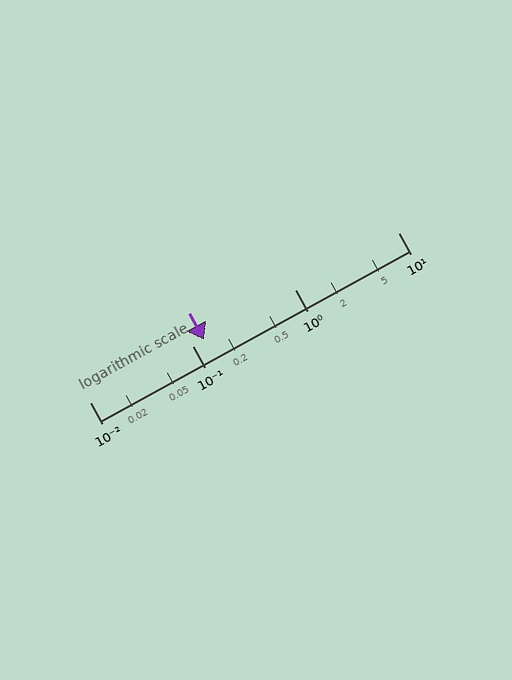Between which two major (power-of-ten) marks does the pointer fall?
The pointer is between 0.1 and 1.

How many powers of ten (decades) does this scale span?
The scale spans 3 decades, from 0.01 to 10.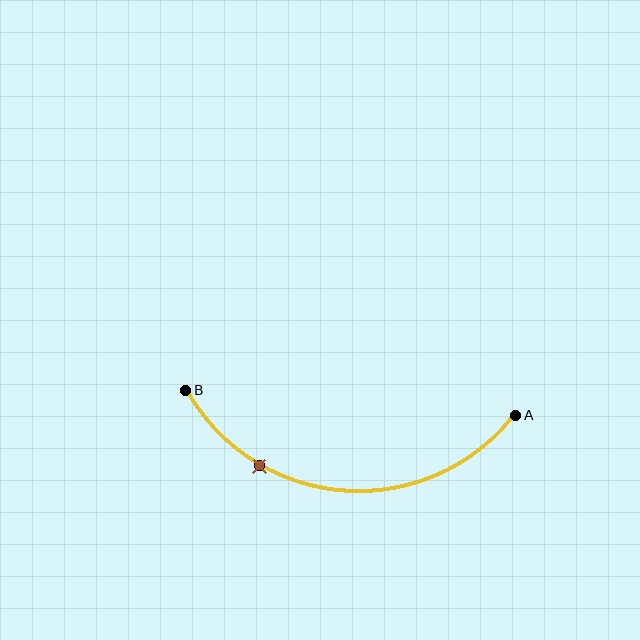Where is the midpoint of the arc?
The arc midpoint is the point on the curve farthest from the straight line joining A and B. It sits below that line.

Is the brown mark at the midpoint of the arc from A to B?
No. The brown mark lies on the arc but is closer to endpoint B. The arc midpoint would be at the point on the curve equidistant along the arc from both A and B.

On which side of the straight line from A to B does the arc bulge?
The arc bulges below the straight line connecting A and B.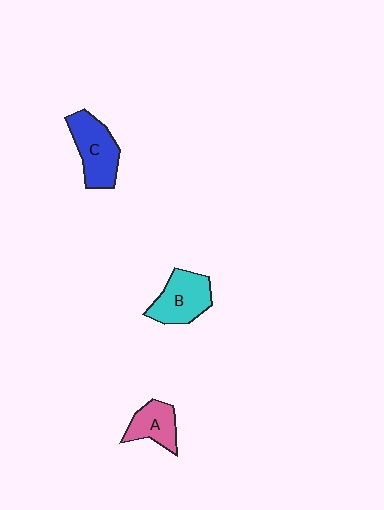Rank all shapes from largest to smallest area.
From largest to smallest: C (blue), B (cyan), A (pink).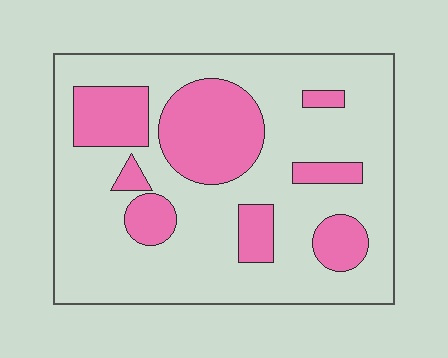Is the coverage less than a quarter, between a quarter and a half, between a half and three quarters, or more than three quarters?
Between a quarter and a half.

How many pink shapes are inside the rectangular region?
8.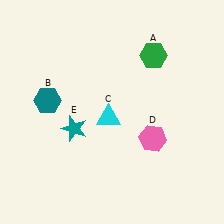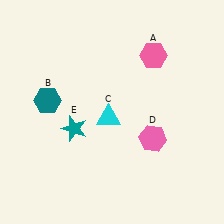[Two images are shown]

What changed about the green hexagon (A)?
In Image 1, A is green. In Image 2, it changed to pink.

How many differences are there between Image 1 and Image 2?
There is 1 difference between the two images.